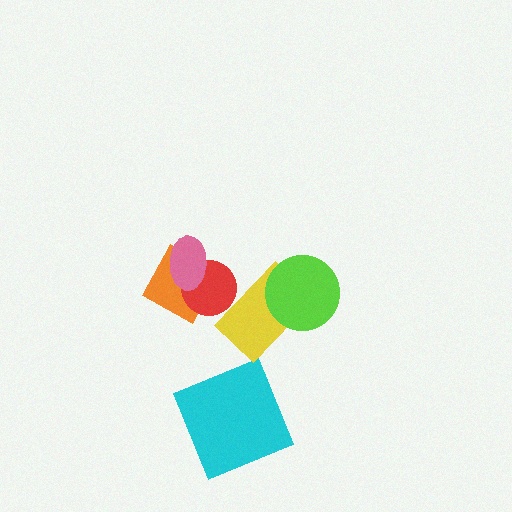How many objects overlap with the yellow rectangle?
2 objects overlap with the yellow rectangle.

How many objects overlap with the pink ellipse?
2 objects overlap with the pink ellipse.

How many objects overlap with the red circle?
3 objects overlap with the red circle.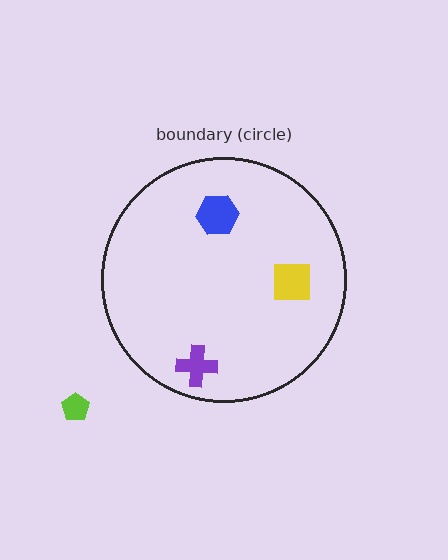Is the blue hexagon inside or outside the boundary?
Inside.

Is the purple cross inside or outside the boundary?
Inside.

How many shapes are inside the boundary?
3 inside, 1 outside.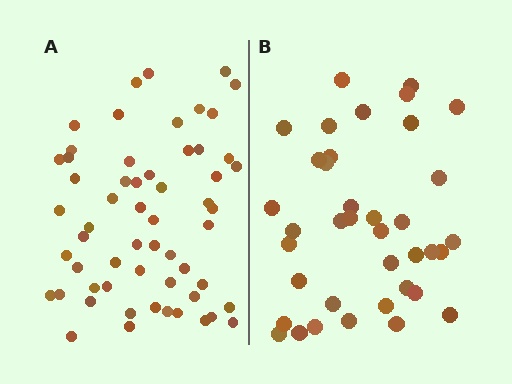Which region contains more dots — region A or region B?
Region A (the left region) has more dots.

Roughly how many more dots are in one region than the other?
Region A has approximately 20 more dots than region B.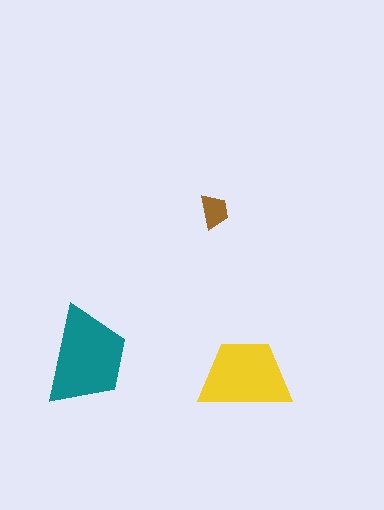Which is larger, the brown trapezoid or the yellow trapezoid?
The yellow one.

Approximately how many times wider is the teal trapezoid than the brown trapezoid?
About 3 times wider.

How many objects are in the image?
There are 3 objects in the image.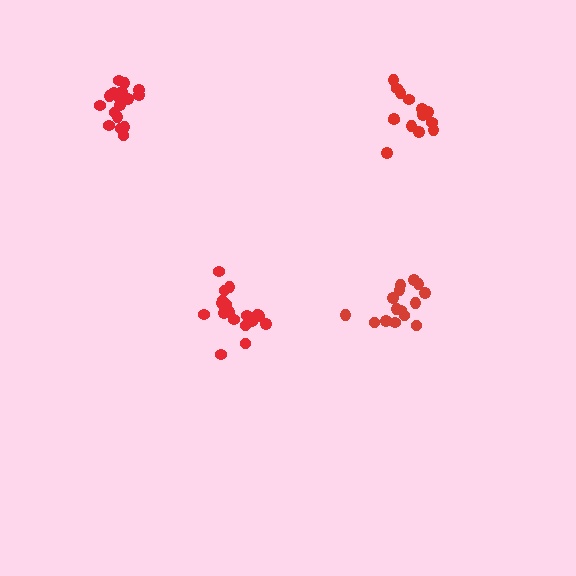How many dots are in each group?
Group 1: 17 dots, Group 2: 18 dots, Group 3: 14 dots, Group 4: 15 dots (64 total).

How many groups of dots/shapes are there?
There are 4 groups.